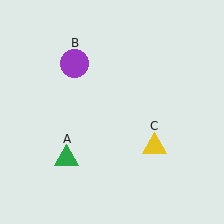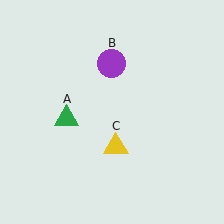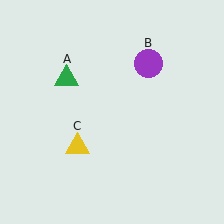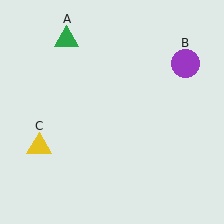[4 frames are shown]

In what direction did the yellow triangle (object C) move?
The yellow triangle (object C) moved left.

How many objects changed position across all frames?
3 objects changed position: green triangle (object A), purple circle (object B), yellow triangle (object C).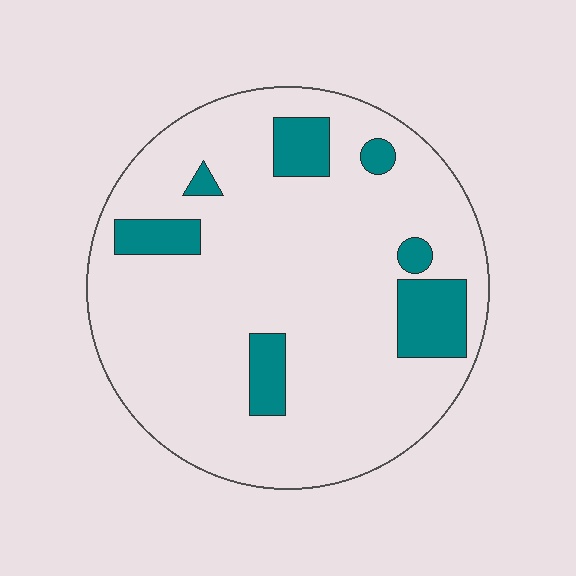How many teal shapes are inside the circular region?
7.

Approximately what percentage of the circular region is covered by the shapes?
Approximately 15%.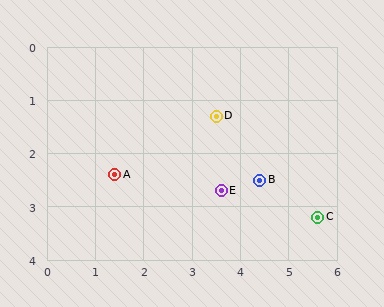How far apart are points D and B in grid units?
Points D and B are about 1.5 grid units apart.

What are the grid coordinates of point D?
Point D is at approximately (3.5, 1.3).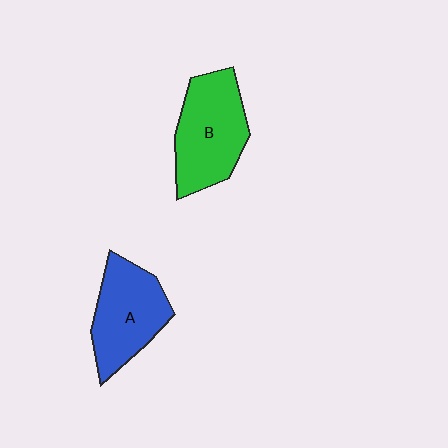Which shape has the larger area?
Shape B (green).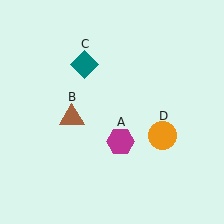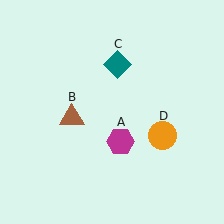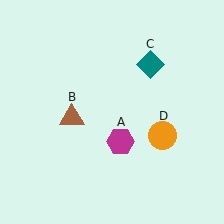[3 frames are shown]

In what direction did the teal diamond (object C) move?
The teal diamond (object C) moved right.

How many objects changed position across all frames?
1 object changed position: teal diamond (object C).